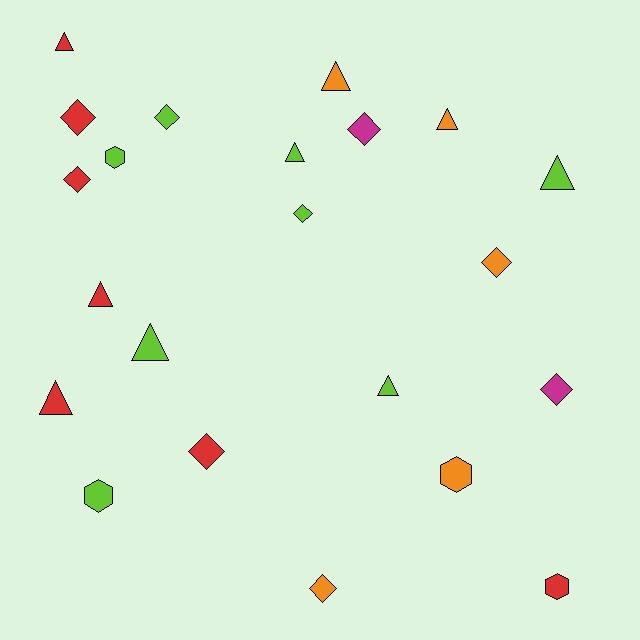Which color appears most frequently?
Lime, with 8 objects.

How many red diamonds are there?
There are 3 red diamonds.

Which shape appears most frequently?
Triangle, with 9 objects.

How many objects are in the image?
There are 22 objects.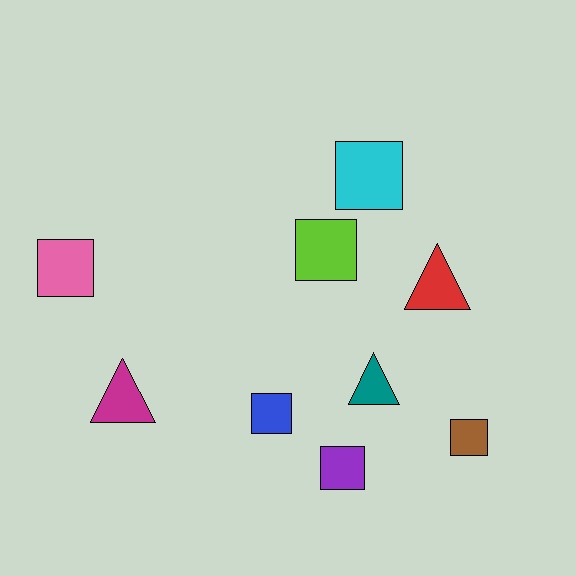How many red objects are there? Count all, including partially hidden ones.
There is 1 red object.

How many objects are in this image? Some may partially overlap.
There are 9 objects.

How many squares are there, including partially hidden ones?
There are 6 squares.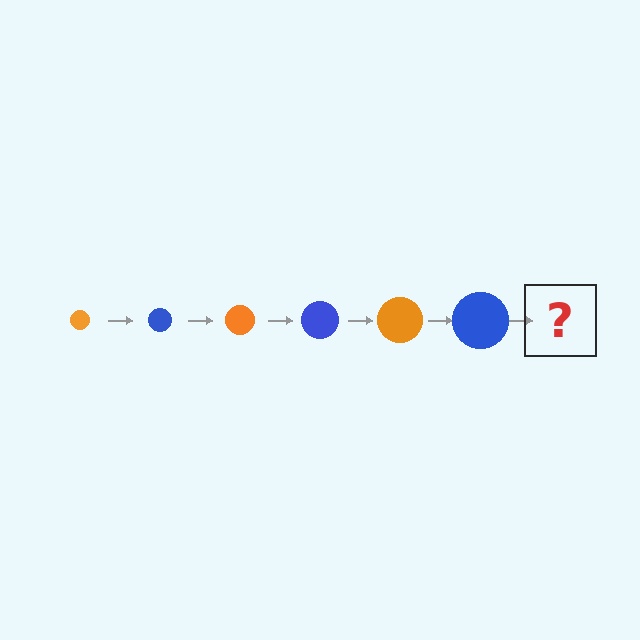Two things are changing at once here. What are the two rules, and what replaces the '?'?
The two rules are that the circle grows larger each step and the color cycles through orange and blue. The '?' should be an orange circle, larger than the previous one.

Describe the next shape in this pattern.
It should be an orange circle, larger than the previous one.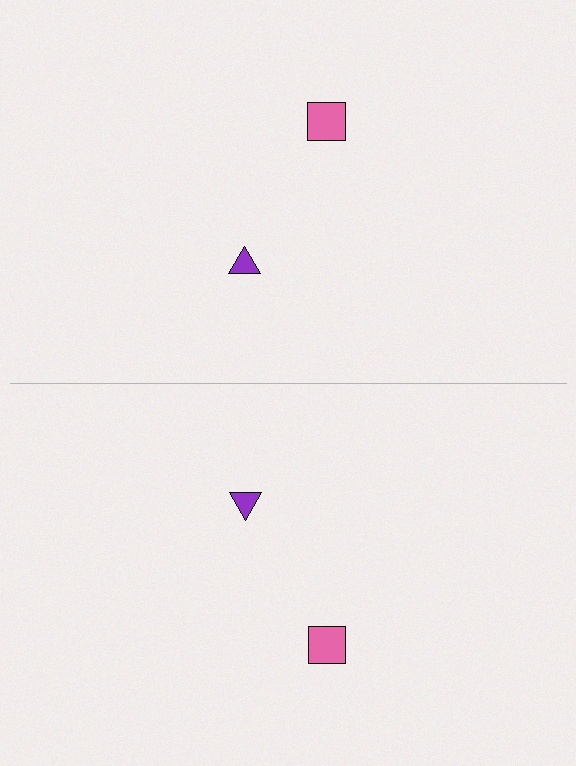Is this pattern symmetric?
Yes, this pattern has bilateral (reflection) symmetry.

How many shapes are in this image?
There are 4 shapes in this image.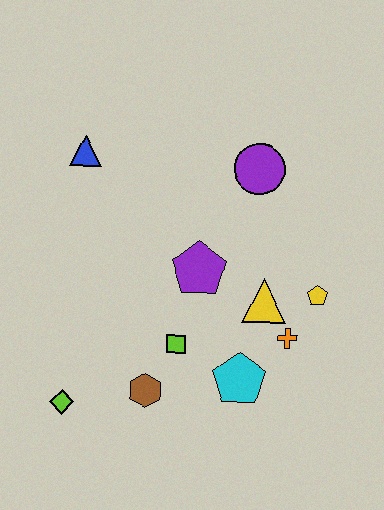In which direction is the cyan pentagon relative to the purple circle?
The cyan pentagon is below the purple circle.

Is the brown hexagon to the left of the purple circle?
Yes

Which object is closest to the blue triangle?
The purple pentagon is closest to the blue triangle.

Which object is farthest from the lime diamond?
The purple circle is farthest from the lime diamond.